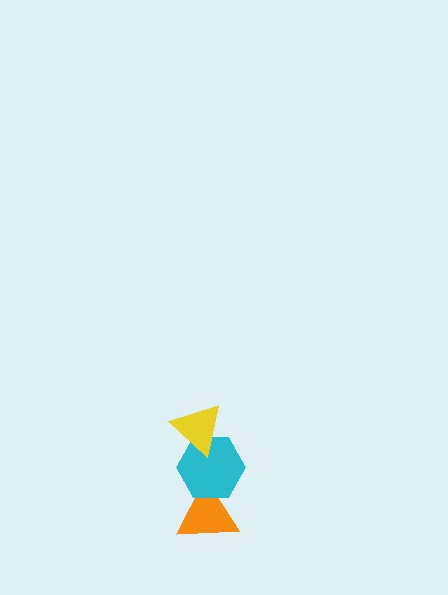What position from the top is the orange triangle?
The orange triangle is 3rd from the top.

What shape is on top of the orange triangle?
The cyan hexagon is on top of the orange triangle.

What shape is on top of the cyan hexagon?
The yellow triangle is on top of the cyan hexagon.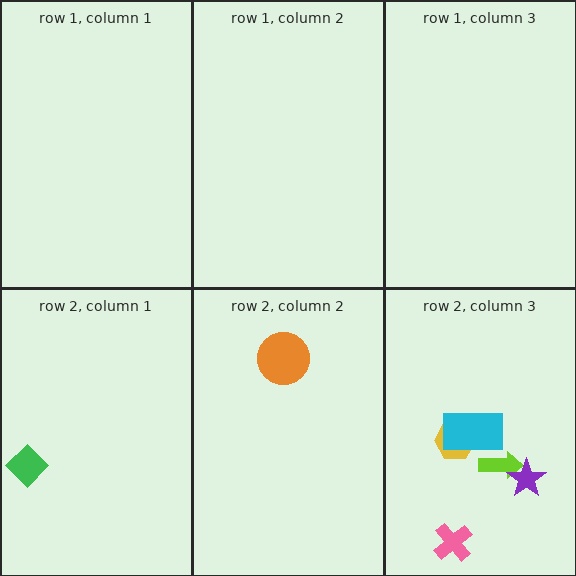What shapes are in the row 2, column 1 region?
The green diamond.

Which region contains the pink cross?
The row 2, column 3 region.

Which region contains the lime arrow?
The row 2, column 3 region.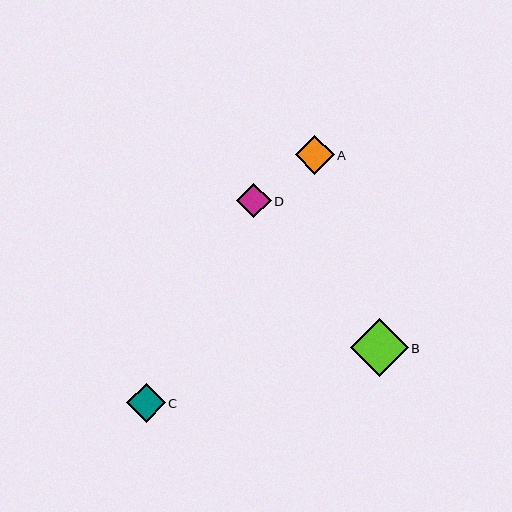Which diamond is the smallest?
Diamond D is the smallest with a size of approximately 35 pixels.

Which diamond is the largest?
Diamond B is the largest with a size of approximately 58 pixels.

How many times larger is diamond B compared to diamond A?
Diamond B is approximately 1.5 times the size of diamond A.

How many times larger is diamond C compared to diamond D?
Diamond C is approximately 1.1 times the size of diamond D.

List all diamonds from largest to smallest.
From largest to smallest: B, A, C, D.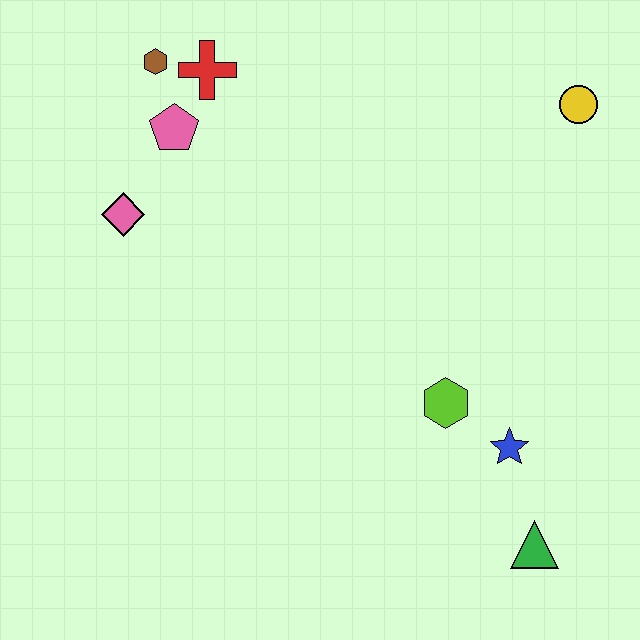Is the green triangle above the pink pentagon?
No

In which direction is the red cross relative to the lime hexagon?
The red cross is above the lime hexagon.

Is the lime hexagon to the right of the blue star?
No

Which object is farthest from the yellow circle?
The pink diamond is farthest from the yellow circle.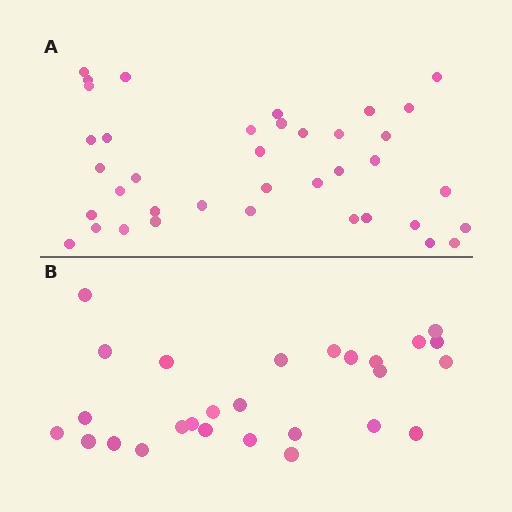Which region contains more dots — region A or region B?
Region A (the top region) has more dots.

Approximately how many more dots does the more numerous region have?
Region A has roughly 12 or so more dots than region B.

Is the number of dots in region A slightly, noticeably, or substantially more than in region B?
Region A has noticeably more, but not dramatically so. The ratio is roughly 1.4 to 1.